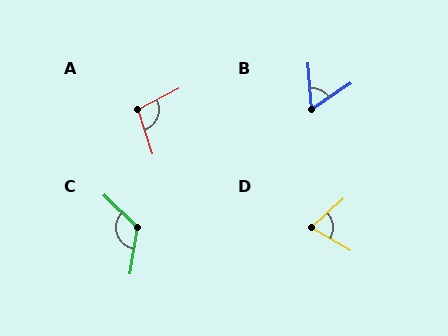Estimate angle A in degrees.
Approximately 99 degrees.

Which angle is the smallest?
B, at approximately 60 degrees.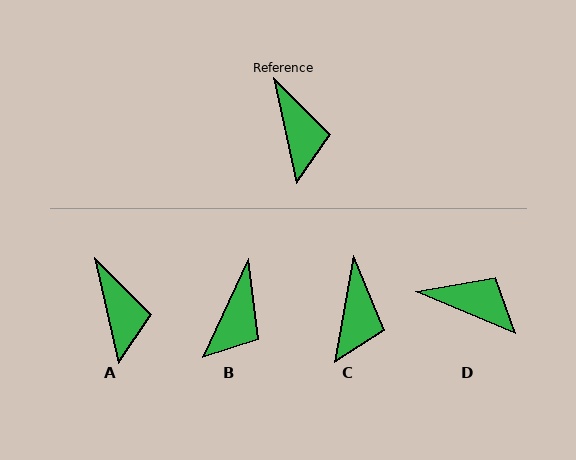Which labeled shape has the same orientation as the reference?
A.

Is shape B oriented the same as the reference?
No, it is off by about 38 degrees.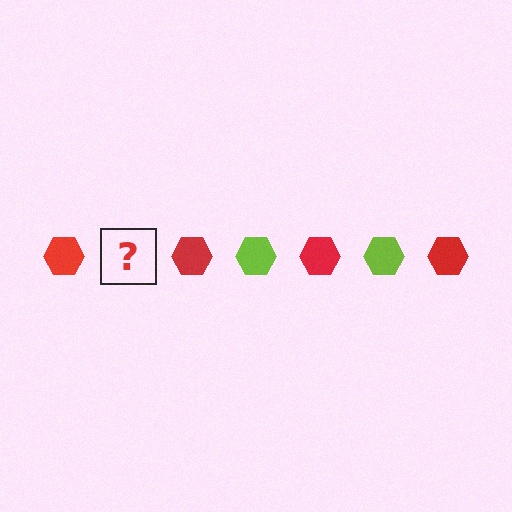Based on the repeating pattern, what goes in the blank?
The blank should be a lime hexagon.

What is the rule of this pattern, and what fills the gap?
The rule is that the pattern cycles through red, lime hexagons. The gap should be filled with a lime hexagon.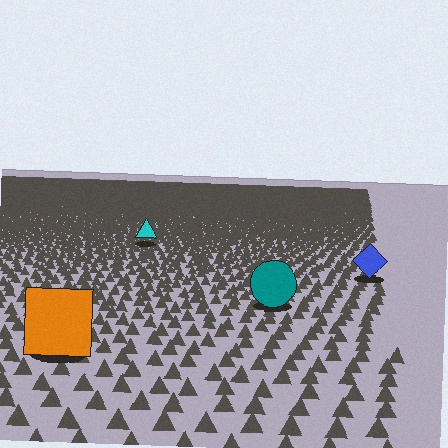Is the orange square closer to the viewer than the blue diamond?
Yes. The orange square is closer — you can tell from the texture gradient: the ground texture is coarser near it.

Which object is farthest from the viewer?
The cyan triangle is farthest from the viewer. It appears smaller and the ground texture around it is denser.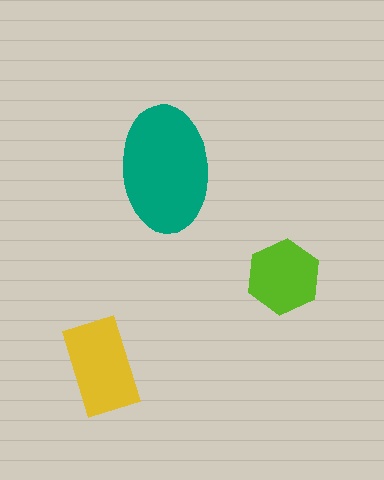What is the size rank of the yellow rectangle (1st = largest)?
2nd.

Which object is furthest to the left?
The yellow rectangle is leftmost.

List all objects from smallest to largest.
The lime hexagon, the yellow rectangle, the teal ellipse.